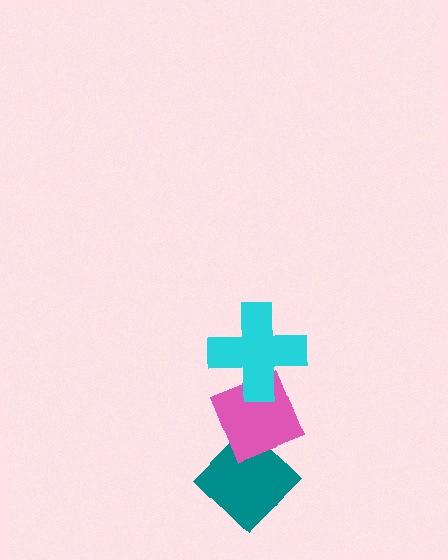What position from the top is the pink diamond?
The pink diamond is 2nd from the top.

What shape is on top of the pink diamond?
The cyan cross is on top of the pink diamond.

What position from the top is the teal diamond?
The teal diamond is 3rd from the top.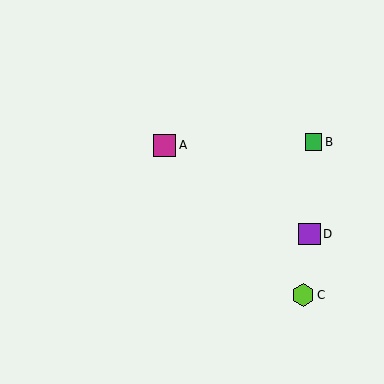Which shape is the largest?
The lime hexagon (labeled C) is the largest.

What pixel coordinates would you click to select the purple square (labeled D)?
Click at (310, 234) to select the purple square D.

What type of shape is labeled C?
Shape C is a lime hexagon.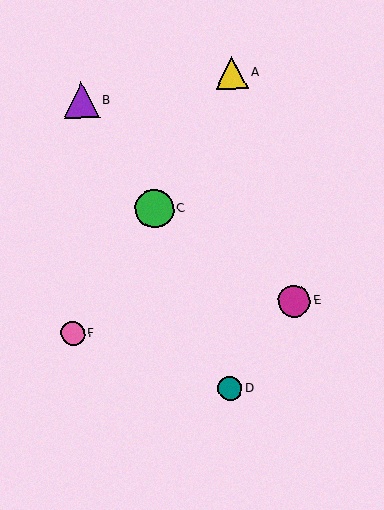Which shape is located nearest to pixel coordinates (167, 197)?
The green circle (labeled C) at (155, 209) is nearest to that location.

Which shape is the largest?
The green circle (labeled C) is the largest.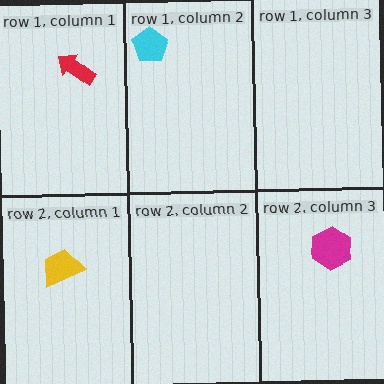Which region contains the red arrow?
The row 1, column 1 region.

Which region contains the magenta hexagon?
The row 2, column 3 region.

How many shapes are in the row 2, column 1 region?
1.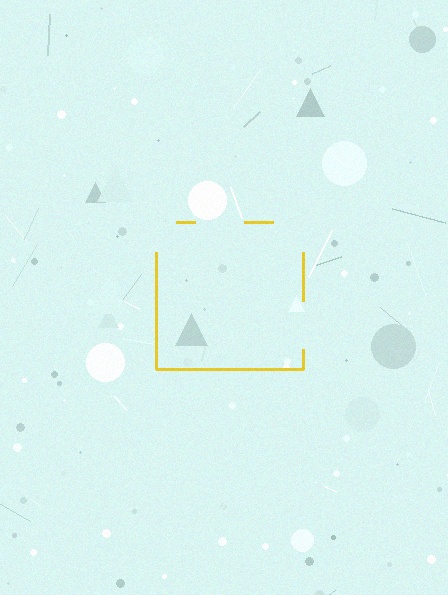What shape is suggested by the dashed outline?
The dashed outline suggests a square.